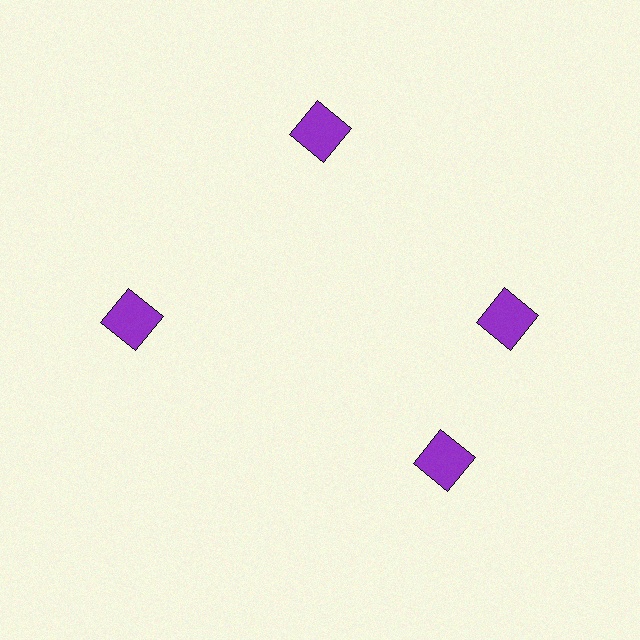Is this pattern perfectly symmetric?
No. The 4 purple squares are arranged in a ring, but one element near the 6 o'clock position is rotated out of alignment along the ring, breaking the 4-fold rotational symmetry.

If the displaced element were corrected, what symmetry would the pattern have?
It would have 4-fold rotational symmetry — the pattern would map onto itself every 90 degrees.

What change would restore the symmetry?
The symmetry would be restored by rotating it back into even spacing with its neighbors so that all 4 squares sit at equal angles and equal distance from the center.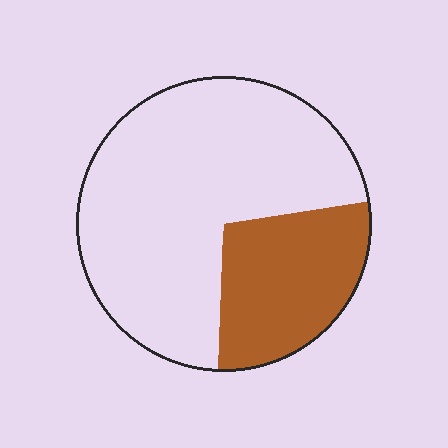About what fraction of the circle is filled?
About one quarter (1/4).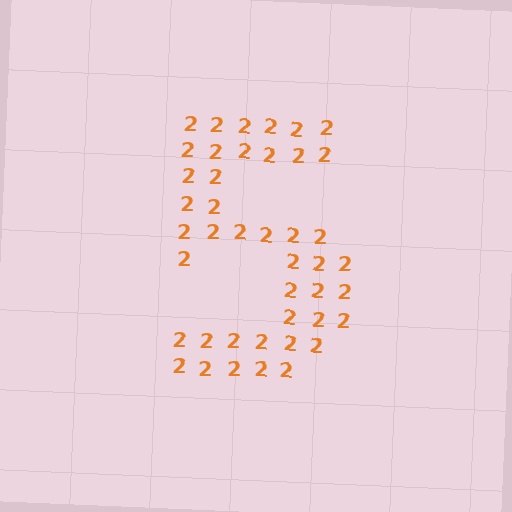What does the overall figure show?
The overall figure shows the digit 5.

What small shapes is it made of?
It is made of small digit 2's.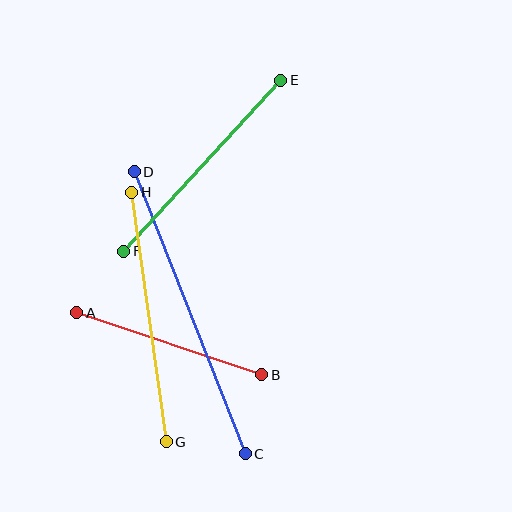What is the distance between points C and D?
The distance is approximately 303 pixels.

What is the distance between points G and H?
The distance is approximately 252 pixels.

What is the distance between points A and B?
The distance is approximately 195 pixels.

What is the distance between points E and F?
The distance is approximately 232 pixels.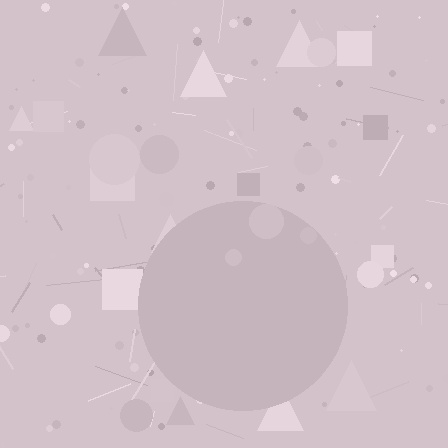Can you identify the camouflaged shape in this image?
The camouflaged shape is a circle.